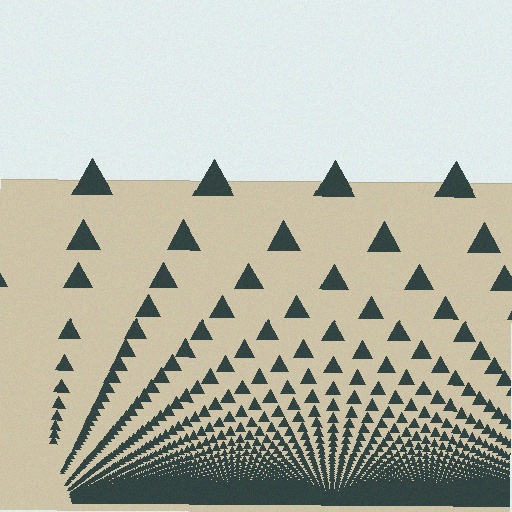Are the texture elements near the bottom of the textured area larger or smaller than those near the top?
Smaller. The gradient is inverted — elements near the bottom are smaller and denser.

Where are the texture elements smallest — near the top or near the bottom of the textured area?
Near the bottom.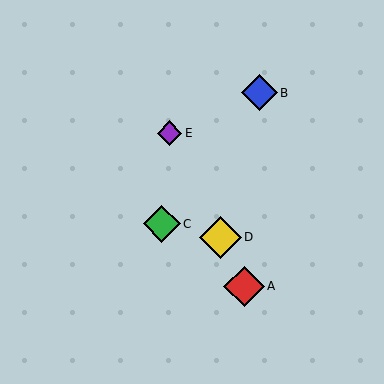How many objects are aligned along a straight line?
3 objects (A, D, E) are aligned along a straight line.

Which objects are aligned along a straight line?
Objects A, D, E are aligned along a straight line.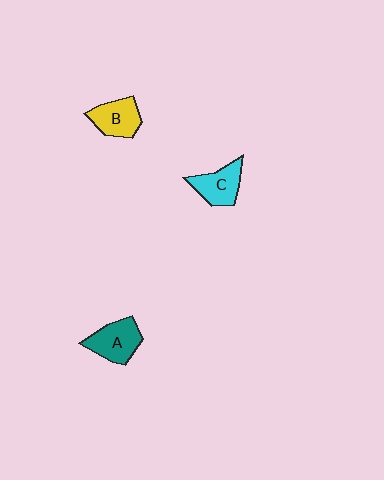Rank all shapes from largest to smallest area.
From largest to smallest: A (teal), C (cyan), B (yellow).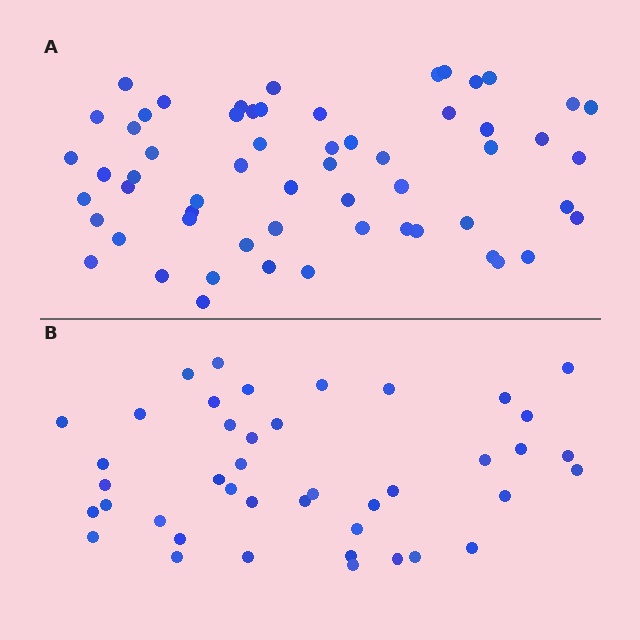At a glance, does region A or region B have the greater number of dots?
Region A (the top region) has more dots.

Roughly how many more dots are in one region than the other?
Region A has approximately 15 more dots than region B.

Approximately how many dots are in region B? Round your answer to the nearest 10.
About 40 dots. (The exact count is 42, which rounds to 40.)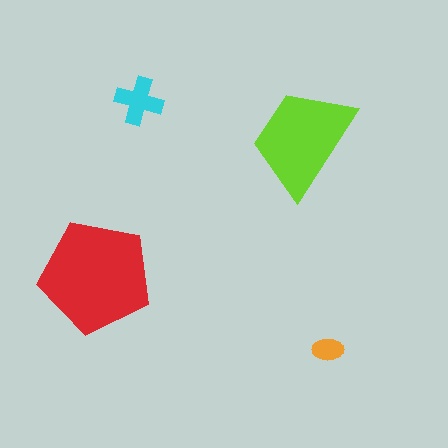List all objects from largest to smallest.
The red pentagon, the lime trapezoid, the cyan cross, the orange ellipse.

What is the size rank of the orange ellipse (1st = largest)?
4th.